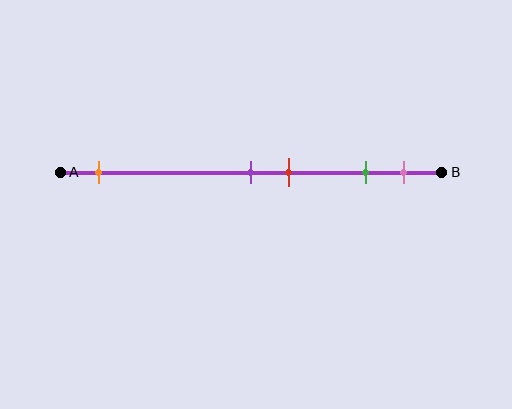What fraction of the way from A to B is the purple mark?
The purple mark is approximately 50% (0.5) of the way from A to B.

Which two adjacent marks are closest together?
The purple and red marks are the closest adjacent pair.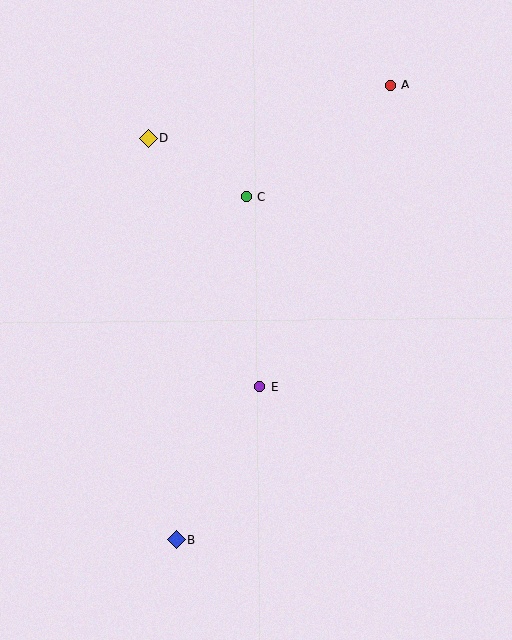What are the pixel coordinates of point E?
Point E is at (260, 386).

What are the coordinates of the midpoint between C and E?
The midpoint between C and E is at (253, 292).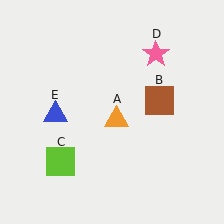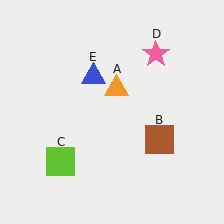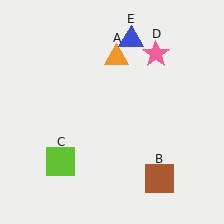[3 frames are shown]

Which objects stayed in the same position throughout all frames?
Lime square (object C) and pink star (object D) remained stationary.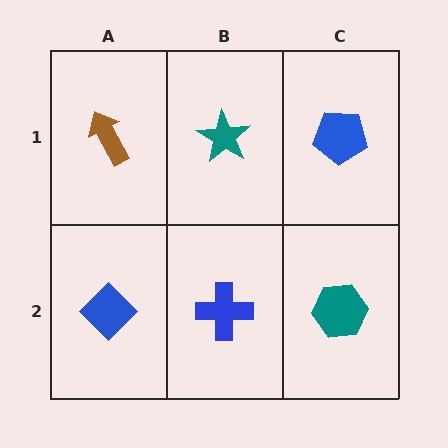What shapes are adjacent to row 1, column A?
A blue diamond (row 2, column A), a teal star (row 1, column B).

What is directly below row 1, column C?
A teal hexagon.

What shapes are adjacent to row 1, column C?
A teal hexagon (row 2, column C), a teal star (row 1, column B).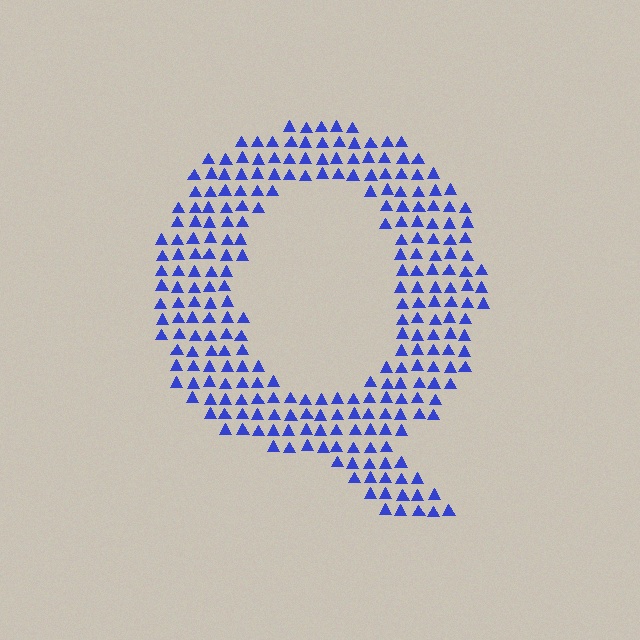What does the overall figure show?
The overall figure shows the letter Q.